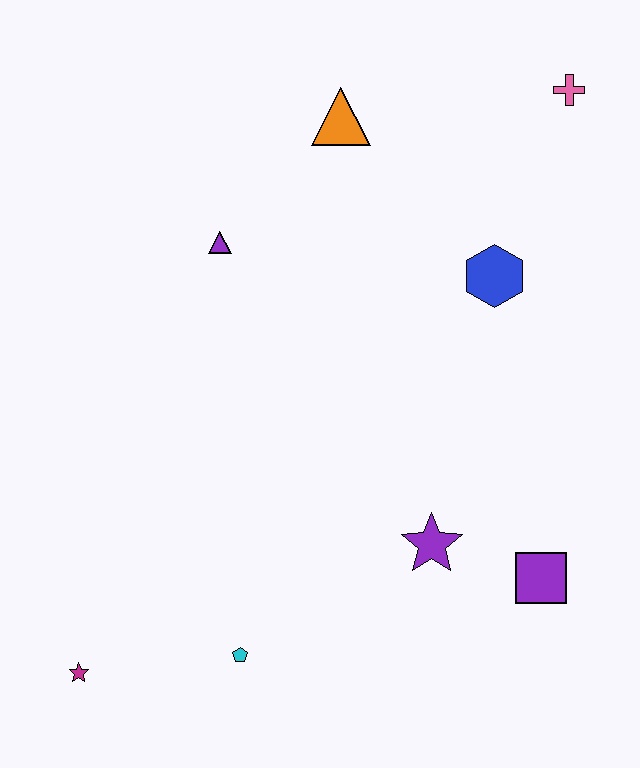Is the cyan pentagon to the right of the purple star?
No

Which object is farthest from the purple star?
The pink cross is farthest from the purple star.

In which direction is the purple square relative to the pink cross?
The purple square is below the pink cross.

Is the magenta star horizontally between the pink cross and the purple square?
No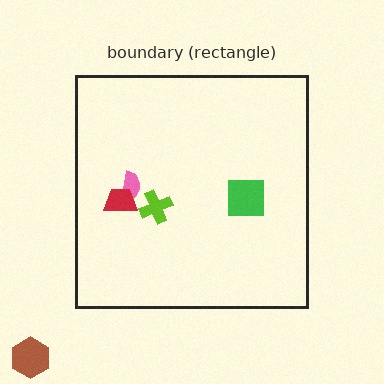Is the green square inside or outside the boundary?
Inside.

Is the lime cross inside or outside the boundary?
Inside.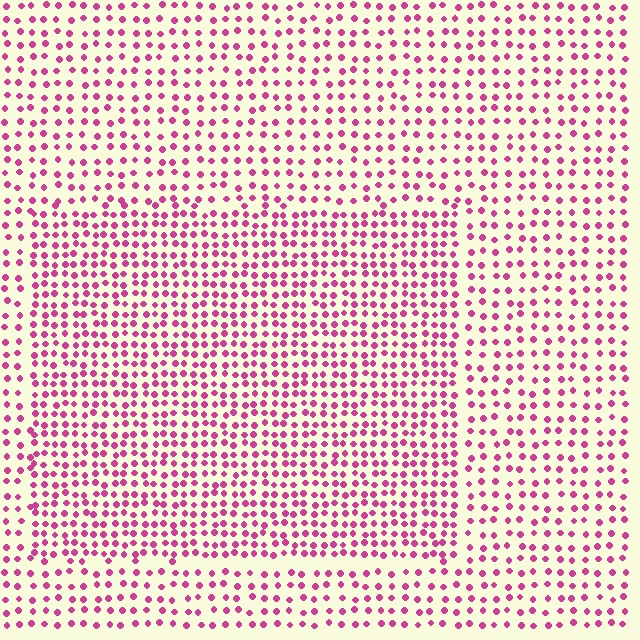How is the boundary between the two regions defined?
The boundary is defined by a change in element density (approximately 1.7x ratio). All elements are the same color, size, and shape.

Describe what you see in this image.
The image contains small magenta elements arranged at two different densities. A rectangle-shaped region is visible where the elements are more densely packed than the surrounding area.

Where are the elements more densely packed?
The elements are more densely packed inside the rectangle boundary.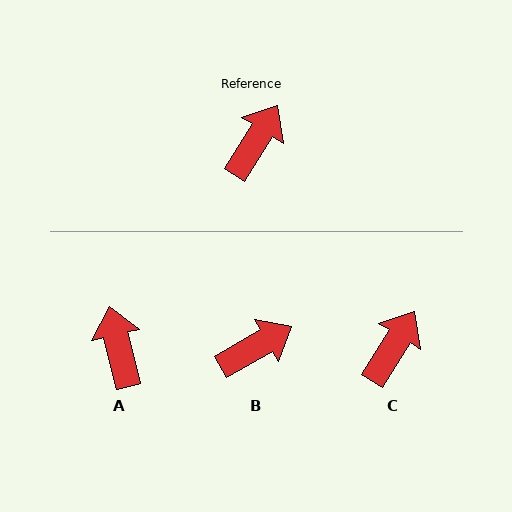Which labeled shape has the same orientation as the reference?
C.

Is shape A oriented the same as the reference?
No, it is off by about 45 degrees.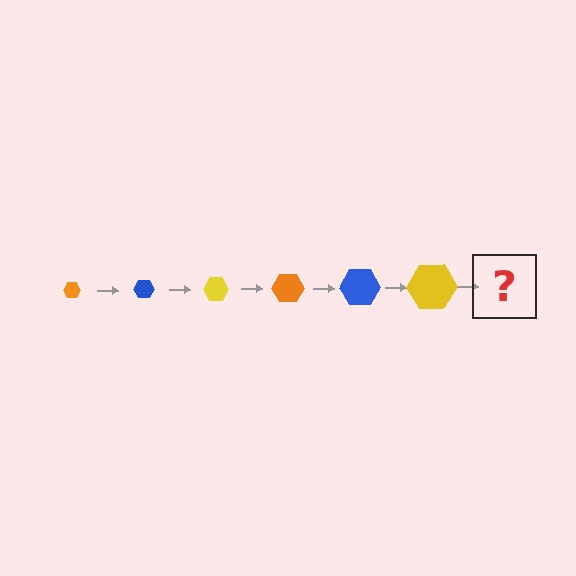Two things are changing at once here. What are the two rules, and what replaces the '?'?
The two rules are that the hexagon grows larger each step and the color cycles through orange, blue, and yellow. The '?' should be an orange hexagon, larger than the previous one.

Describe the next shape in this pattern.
It should be an orange hexagon, larger than the previous one.